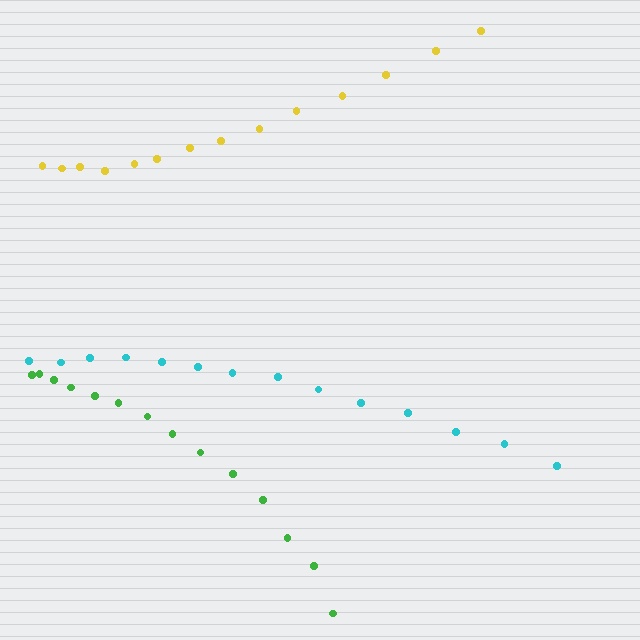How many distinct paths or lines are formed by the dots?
There are 3 distinct paths.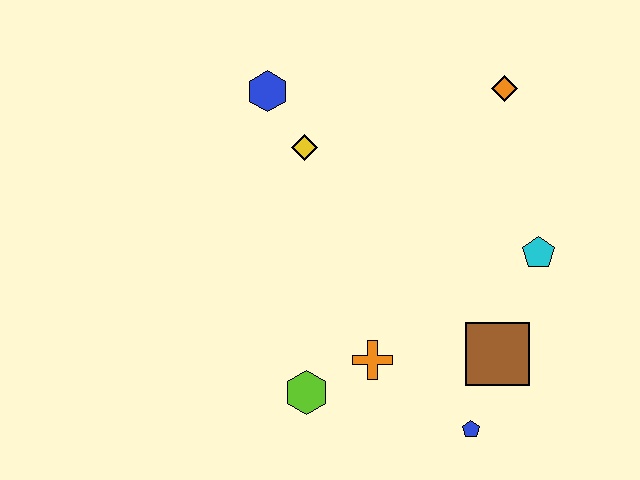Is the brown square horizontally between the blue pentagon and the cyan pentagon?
Yes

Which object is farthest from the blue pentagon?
The blue hexagon is farthest from the blue pentagon.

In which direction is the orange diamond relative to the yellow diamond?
The orange diamond is to the right of the yellow diamond.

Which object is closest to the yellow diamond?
The blue hexagon is closest to the yellow diamond.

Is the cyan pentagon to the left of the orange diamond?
No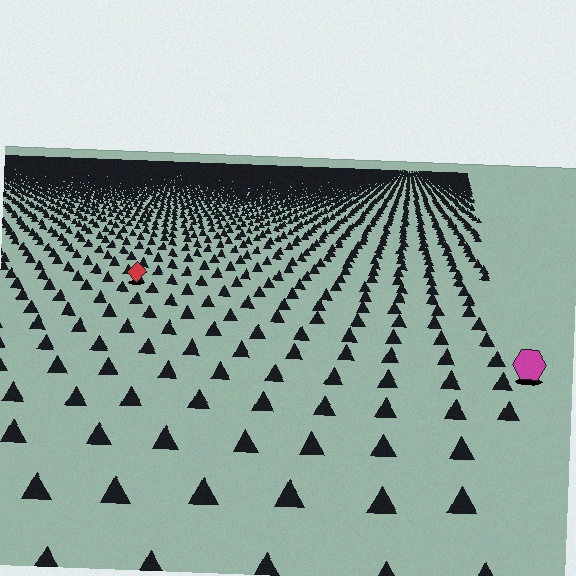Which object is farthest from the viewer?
The red diamond is farthest from the viewer. It appears smaller and the ground texture around it is denser.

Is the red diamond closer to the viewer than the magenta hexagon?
No. The magenta hexagon is closer — you can tell from the texture gradient: the ground texture is coarser near it.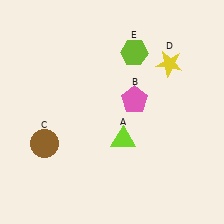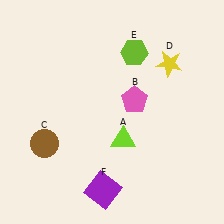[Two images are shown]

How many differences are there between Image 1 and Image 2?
There is 1 difference between the two images.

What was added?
A purple square (F) was added in Image 2.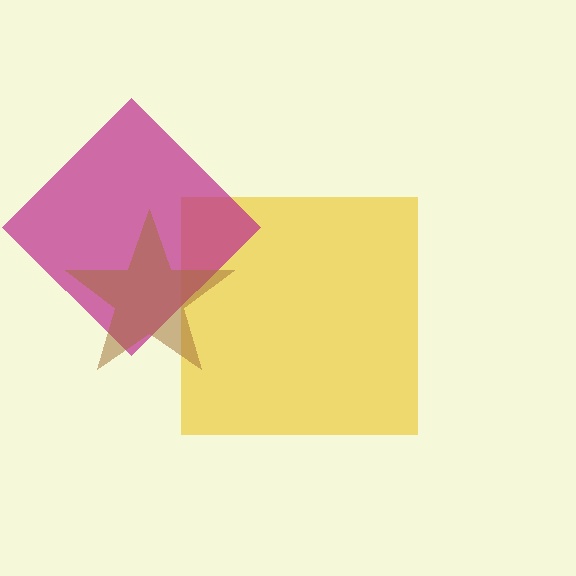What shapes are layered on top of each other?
The layered shapes are: a yellow square, a magenta diamond, a brown star.